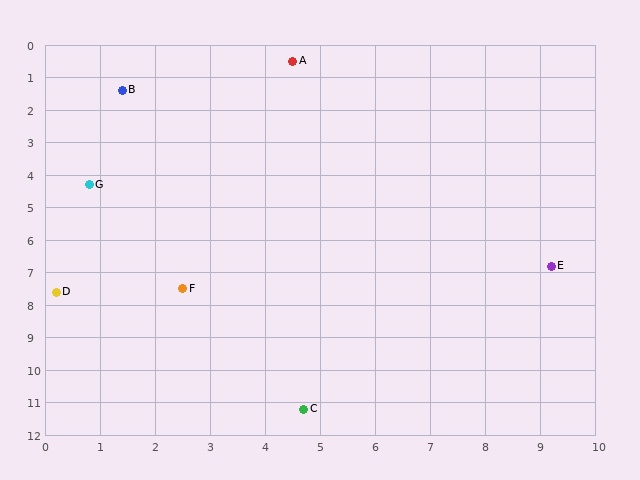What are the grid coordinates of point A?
Point A is at approximately (4.5, 0.5).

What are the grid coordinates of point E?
Point E is at approximately (9.2, 6.8).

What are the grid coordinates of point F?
Point F is at approximately (2.5, 7.5).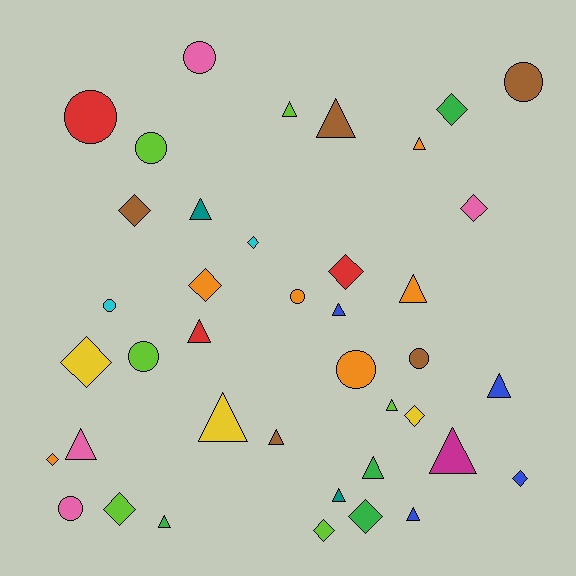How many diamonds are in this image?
There are 13 diamonds.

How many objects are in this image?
There are 40 objects.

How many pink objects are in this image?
There are 4 pink objects.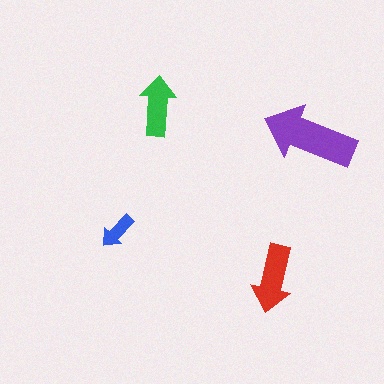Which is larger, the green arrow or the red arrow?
The red one.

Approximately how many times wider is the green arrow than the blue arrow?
About 1.5 times wider.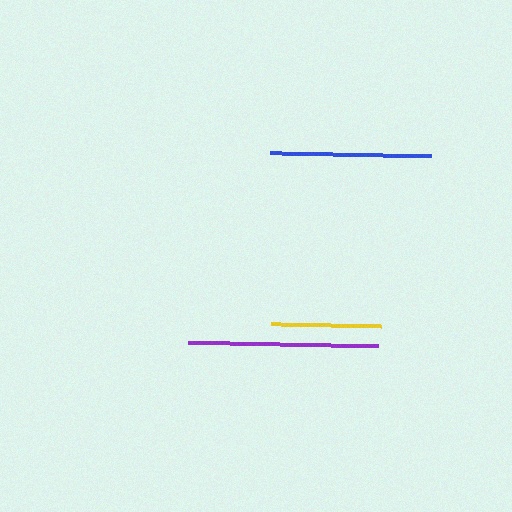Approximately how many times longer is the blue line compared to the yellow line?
The blue line is approximately 1.5 times the length of the yellow line.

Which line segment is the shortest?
The yellow line is the shortest at approximately 110 pixels.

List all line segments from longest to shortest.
From longest to shortest: purple, blue, yellow.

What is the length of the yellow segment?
The yellow segment is approximately 110 pixels long.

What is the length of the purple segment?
The purple segment is approximately 190 pixels long.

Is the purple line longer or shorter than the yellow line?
The purple line is longer than the yellow line.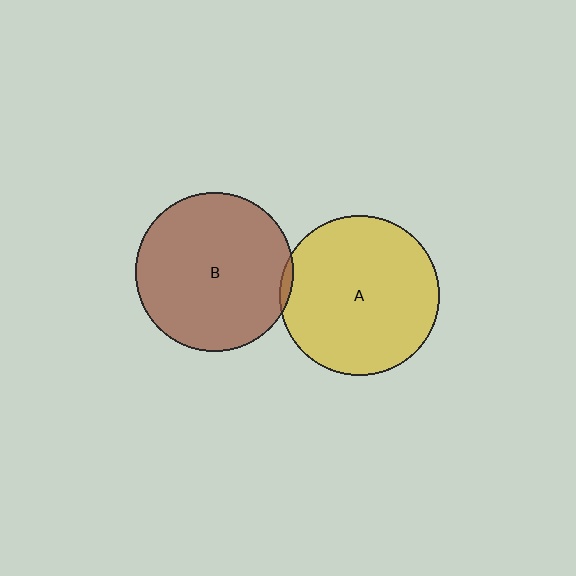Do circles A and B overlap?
Yes.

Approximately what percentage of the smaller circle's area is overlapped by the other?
Approximately 5%.